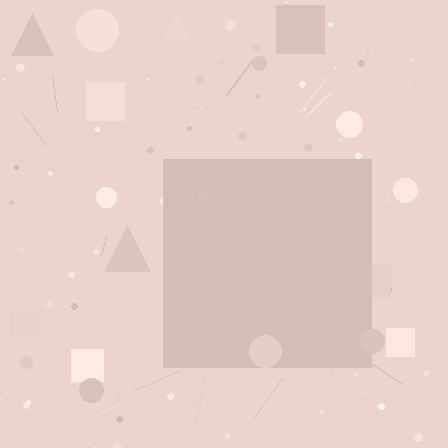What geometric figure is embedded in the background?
A square is embedded in the background.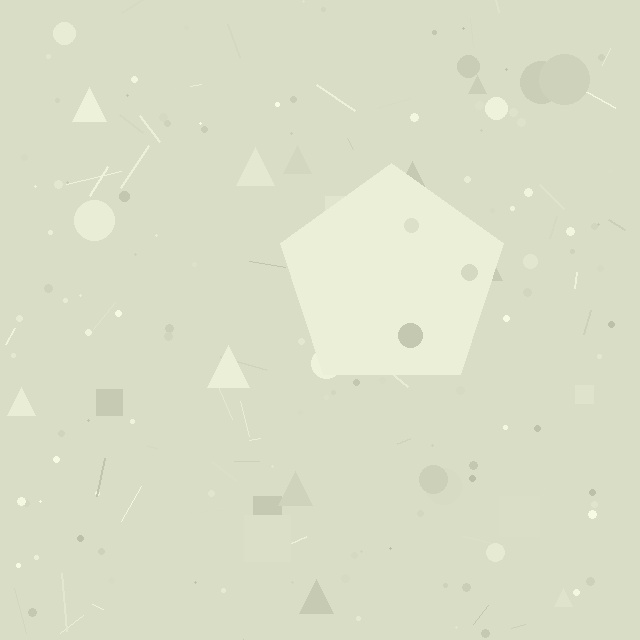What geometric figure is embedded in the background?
A pentagon is embedded in the background.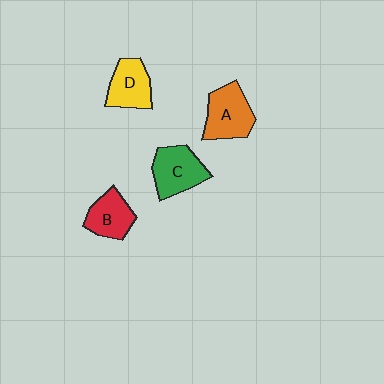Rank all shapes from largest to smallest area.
From largest to smallest: A (orange), C (green), D (yellow), B (red).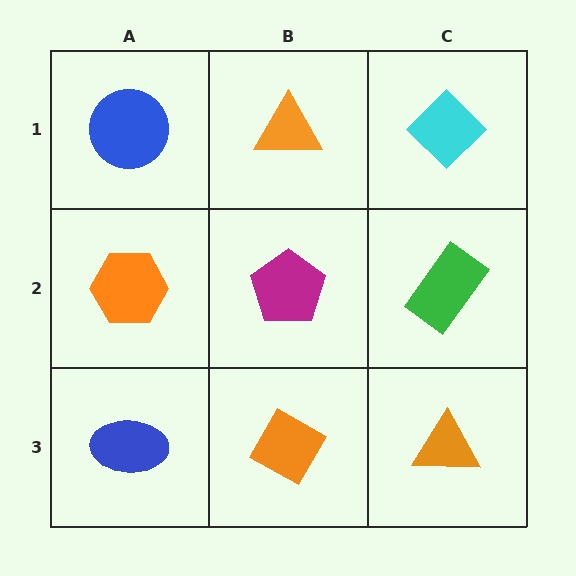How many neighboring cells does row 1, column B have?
3.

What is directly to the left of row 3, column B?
A blue ellipse.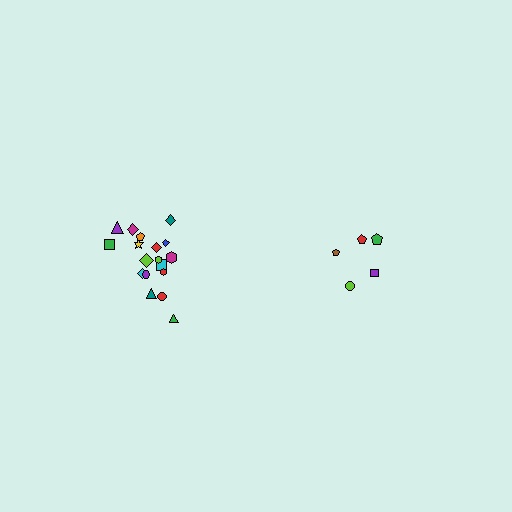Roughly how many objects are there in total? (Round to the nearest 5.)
Roughly 25 objects in total.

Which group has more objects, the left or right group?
The left group.